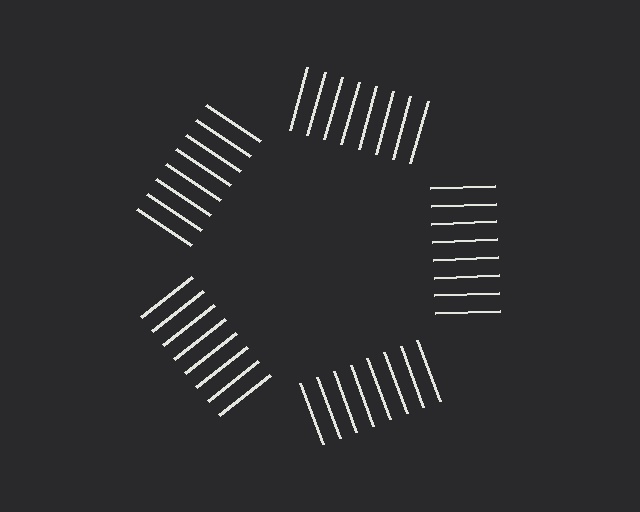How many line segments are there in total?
40 — 8 along each of the 5 edges.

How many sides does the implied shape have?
5 sides — the line-ends trace a pentagon.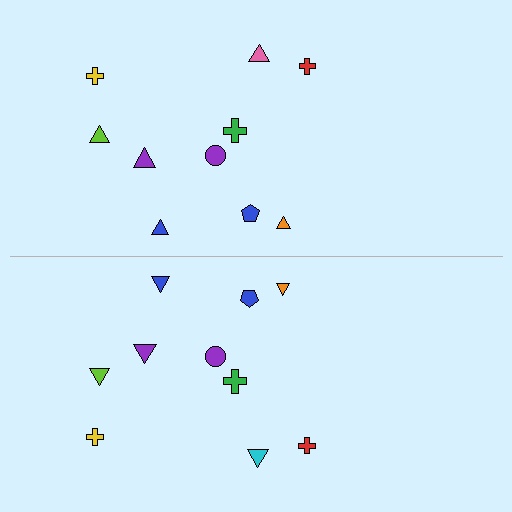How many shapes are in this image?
There are 20 shapes in this image.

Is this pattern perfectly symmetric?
No, the pattern is not perfectly symmetric. The cyan triangle on the bottom side breaks the symmetry — its mirror counterpart is pink.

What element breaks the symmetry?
The cyan triangle on the bottom side breaks the symmetry — its mirror counterpart is pink.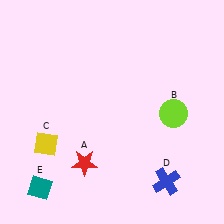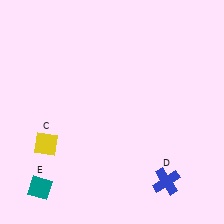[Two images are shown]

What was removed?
The red star (A), the lime circle (B) were removed in Image 2.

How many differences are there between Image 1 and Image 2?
There are 2 differences between the two images.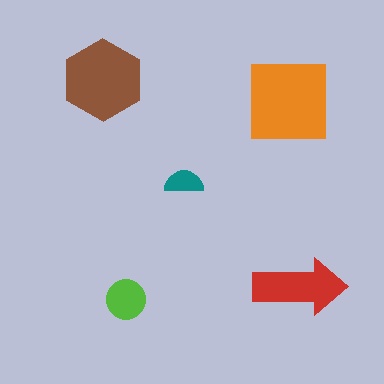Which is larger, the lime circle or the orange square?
The orange square.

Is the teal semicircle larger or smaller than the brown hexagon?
Smaller.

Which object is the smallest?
The teal semicircle.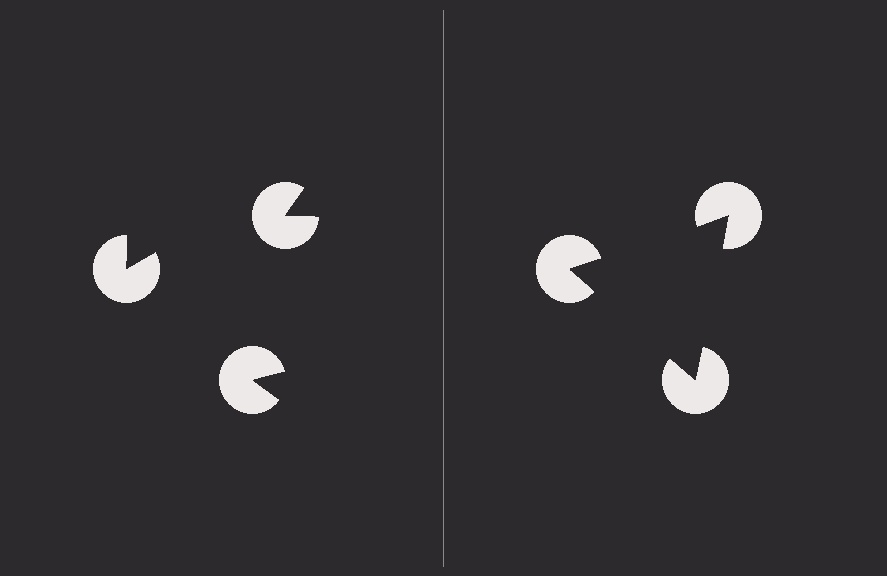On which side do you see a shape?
An illusory triangle appears on the right side. On the left side the wedge cuts are rotated, so no coherent shape forms.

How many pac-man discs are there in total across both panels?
6 — 3 on each side.